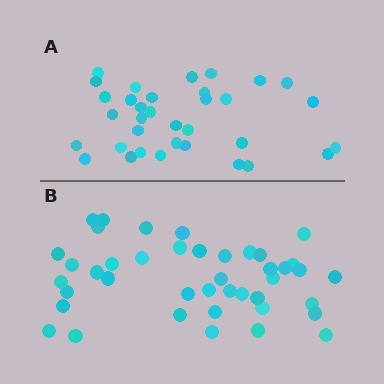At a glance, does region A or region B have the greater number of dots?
Region B (the bottom region) has more dots.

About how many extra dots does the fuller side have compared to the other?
Region B has roughly 8 or so more dots than region A.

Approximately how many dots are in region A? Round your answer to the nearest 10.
About 30 dots. (The exact count is 34, which rounds to 30.)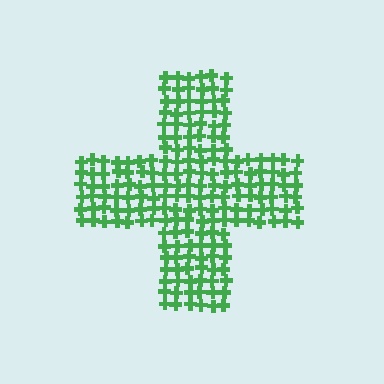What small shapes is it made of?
It is made of small crosses.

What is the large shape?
The large shape is a cross.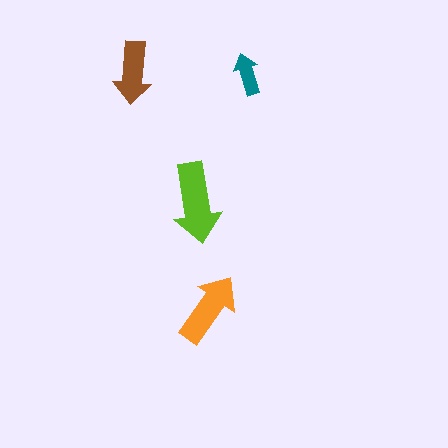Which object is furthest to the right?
The teal arrow is rightmost.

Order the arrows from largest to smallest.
the lime one, the orange one, the brown one, the teal one.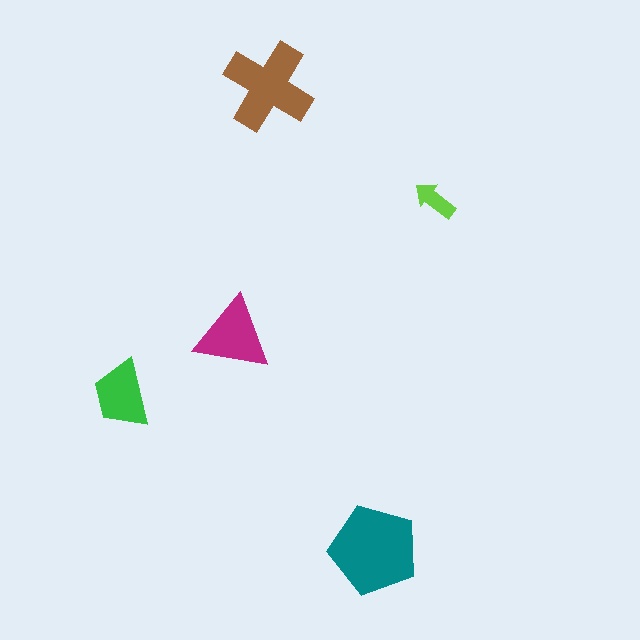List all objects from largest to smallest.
The teal pentagon, the brown cross, the magenta triangle, the green trapezoid, the lime arrow.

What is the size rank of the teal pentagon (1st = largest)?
1st.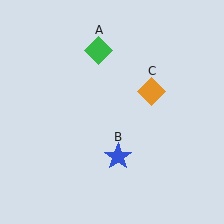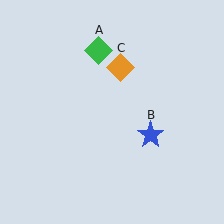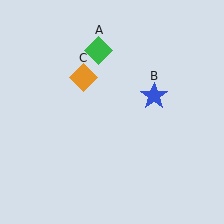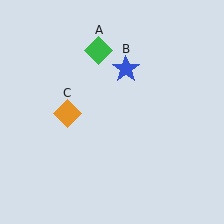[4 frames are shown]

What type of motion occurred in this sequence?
The blue star (object B), orange diamond (object C) rotated counterclockwise around the center of the scene.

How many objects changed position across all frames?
2 objects changed position: blue star (object B), orange diamond (object C).